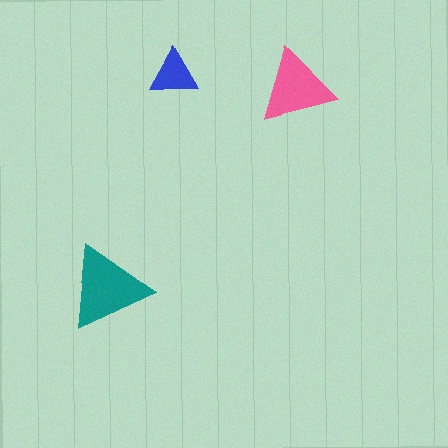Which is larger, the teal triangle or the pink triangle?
The teal one.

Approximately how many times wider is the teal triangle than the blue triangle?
About 1.5 times wider.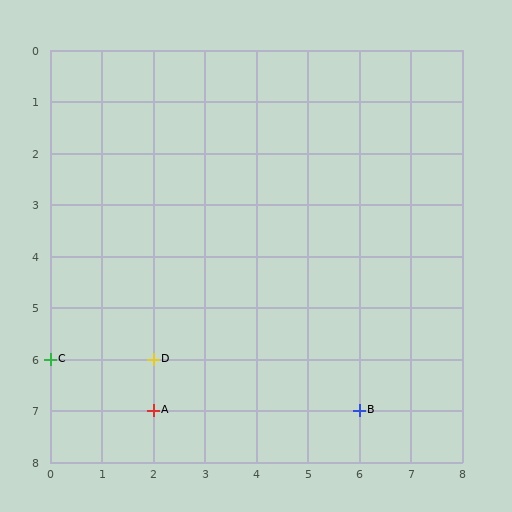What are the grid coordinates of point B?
Point B is at grid coordinates (6, 7).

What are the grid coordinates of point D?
Point D is at grid coordinates (2, 6).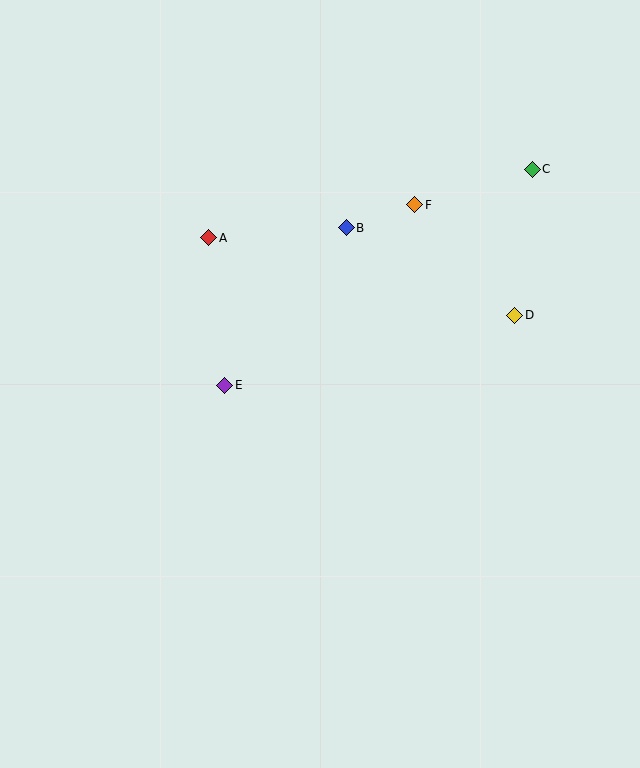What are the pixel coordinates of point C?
Point C is at (532, 169).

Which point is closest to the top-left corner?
Point A is closest to the top-left corner.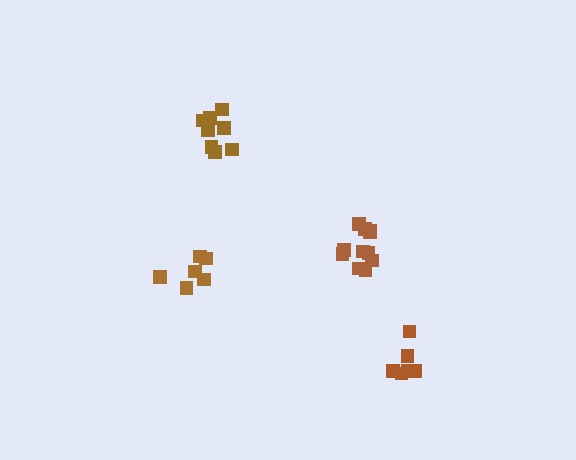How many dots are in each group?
Group 1: 11 dots, Group 2: 6 dots, Group 3: 8 dots, Group 4: 6 dots (31 total).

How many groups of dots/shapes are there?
There are 4 groups.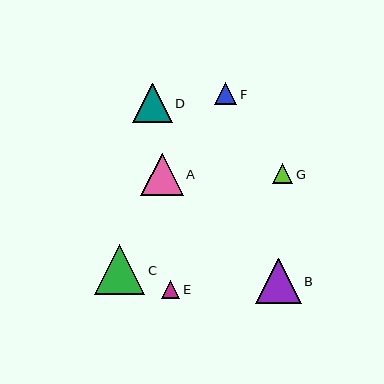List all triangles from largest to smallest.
From largest to smallest: C, B, A, D, F, G, E.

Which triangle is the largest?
Triangle C is the largest with a size of approximately 51 pixels.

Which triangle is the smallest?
Triangle E is the smallest with a size of approximately 18 pixels.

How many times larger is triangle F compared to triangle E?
Triangle F is approximately 1.2 times the size of triangle E.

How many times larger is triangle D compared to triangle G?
Triangle D is approximately 2.0 times the size of triangle G.